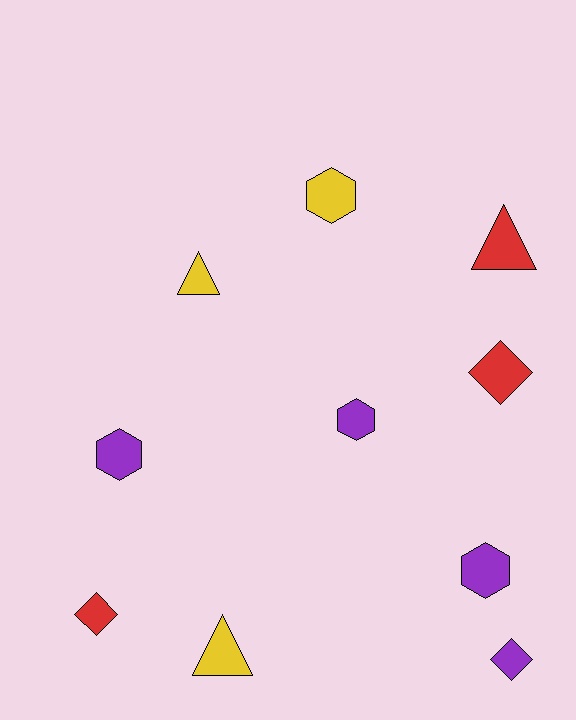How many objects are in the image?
There are 10 objects.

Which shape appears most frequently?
Hexagon, with 4 objects.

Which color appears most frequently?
Purple, with 4 objects.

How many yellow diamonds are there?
There are no yellow diamonds.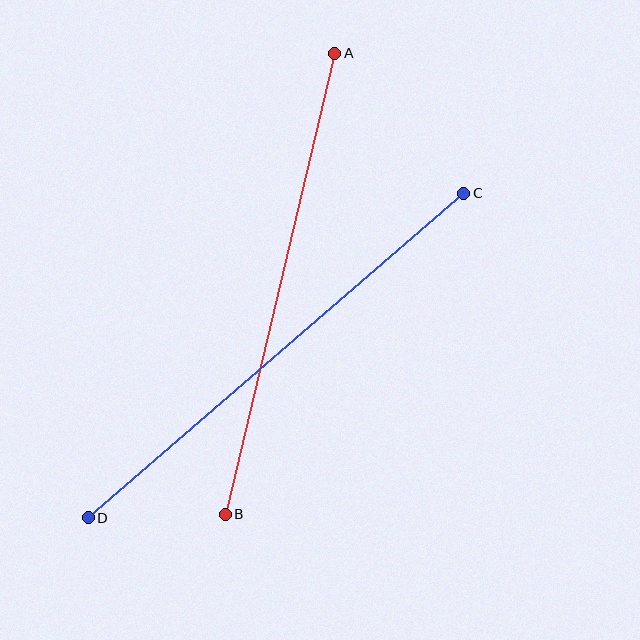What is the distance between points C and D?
The distance is approximately 496 pixels.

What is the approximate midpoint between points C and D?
The midpoint is at approximately (276, 356) pixels.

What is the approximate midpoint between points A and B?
The midpoint is at approximately (280, 284) pixels.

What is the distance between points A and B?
The distance is approximately 474 pixels.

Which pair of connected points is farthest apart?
Points C and D are farthest apart.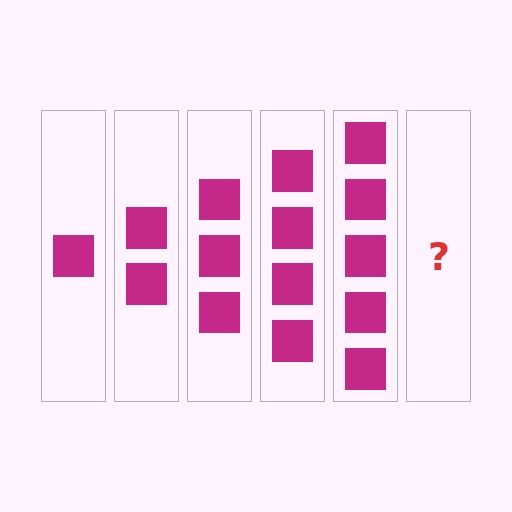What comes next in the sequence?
The next element should be 6 squares.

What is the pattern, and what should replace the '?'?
The pattern is that each step adds one more square. The '?' should be 6 squares.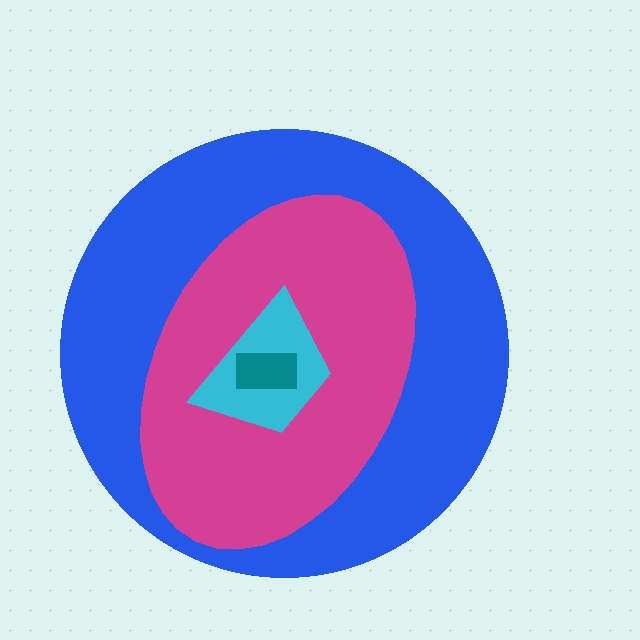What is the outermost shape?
The blue circle.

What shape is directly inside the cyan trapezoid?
The teal rectangle.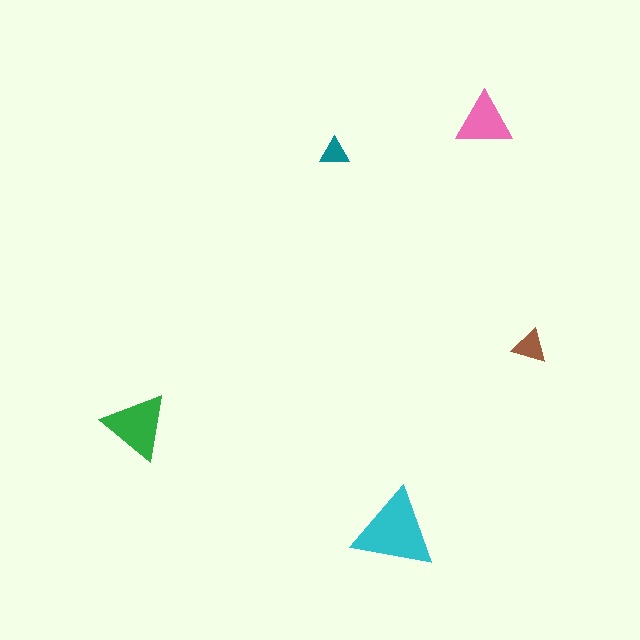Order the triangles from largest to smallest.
the cyan one, the green one, the pink one, the brown one, the teal one.